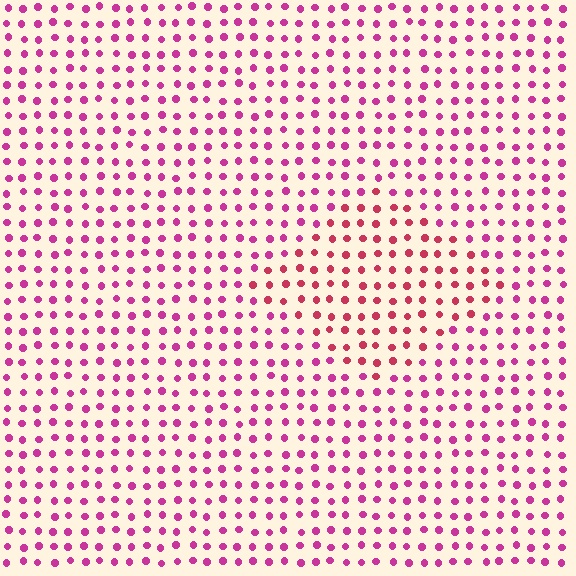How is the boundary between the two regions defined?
The boundary is defined purely by a slight shift in hue (about 27 degrees). Spacing, size, and orientation are identical on both sides.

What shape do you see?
I see a diamond.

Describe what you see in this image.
The image is filled with small magenta elements in a uniform arrangement. A diamond-shaped region is visible where the elements are tinted to a slightly different hue, forming a subtle color boundary.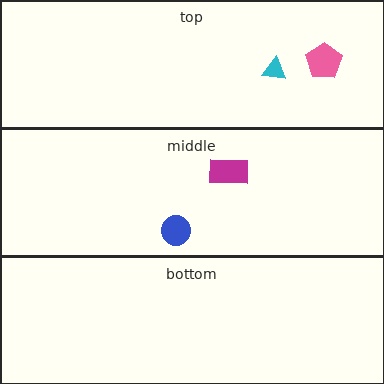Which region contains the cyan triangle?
The top region.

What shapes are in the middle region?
The magenta rectangle, the blue circle.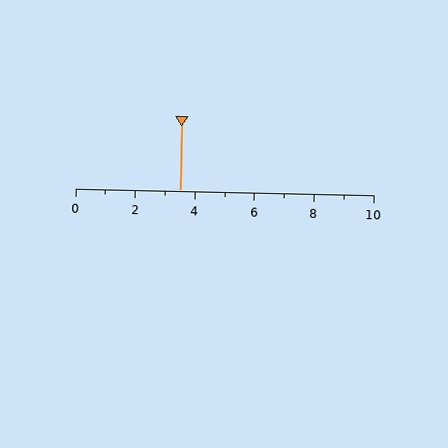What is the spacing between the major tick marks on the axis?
The major ticks are spaced 2 apart.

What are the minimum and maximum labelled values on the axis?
The axis runs from 0 to 10.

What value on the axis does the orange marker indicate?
The marker indicates approximately 3.5.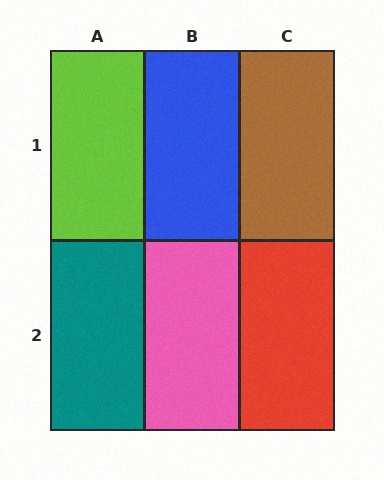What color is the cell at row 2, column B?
Pink.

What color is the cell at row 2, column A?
Teal.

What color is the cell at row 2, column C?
Red.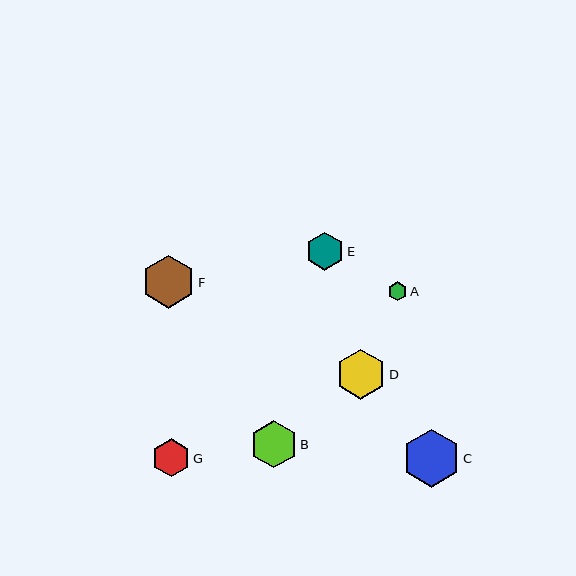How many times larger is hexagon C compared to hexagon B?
Hexagon C is approximately 1.2 times the size of hexagon B.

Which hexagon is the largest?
Hexagon C is the largest with a size of approximately 58 pixels.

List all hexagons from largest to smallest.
From largest to smallest: C, F, D, B, E, G, A.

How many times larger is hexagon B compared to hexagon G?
Hexagon B is approximately 1.3 times the size of hexagon G.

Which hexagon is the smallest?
Hexagon A is the smallest with a size of approximately 19 pixels.